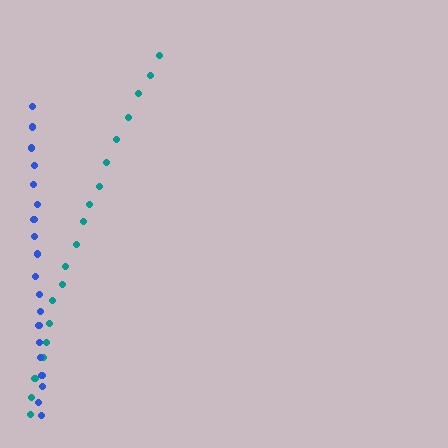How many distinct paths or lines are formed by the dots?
There are 2 distinct paths.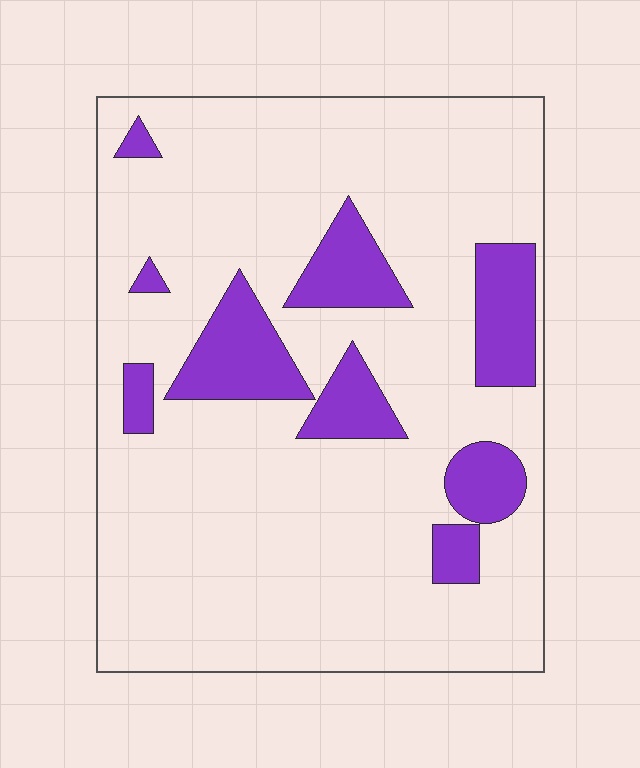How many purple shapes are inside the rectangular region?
9.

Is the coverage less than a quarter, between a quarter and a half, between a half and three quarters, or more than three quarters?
Less than a quarter.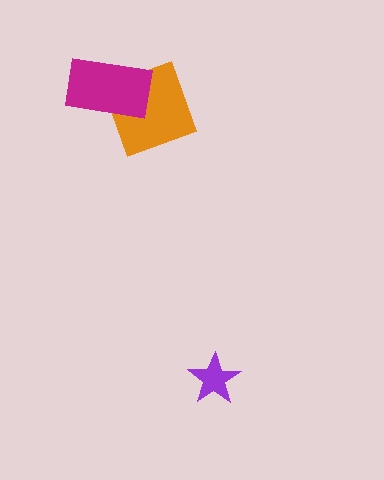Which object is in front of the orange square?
The magenta rectangle is in front of the orange square.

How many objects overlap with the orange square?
1 object overlaps with the orange square.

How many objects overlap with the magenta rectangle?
1 object overlaps with the magenta rectangle.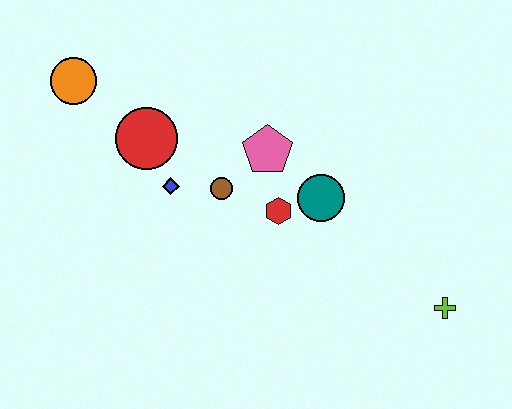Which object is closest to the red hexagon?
The teal circle is closest to the red hexagon.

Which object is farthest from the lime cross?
The orange circle is farthest from the lime cross.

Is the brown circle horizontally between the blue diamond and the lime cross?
Yes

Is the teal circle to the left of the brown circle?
No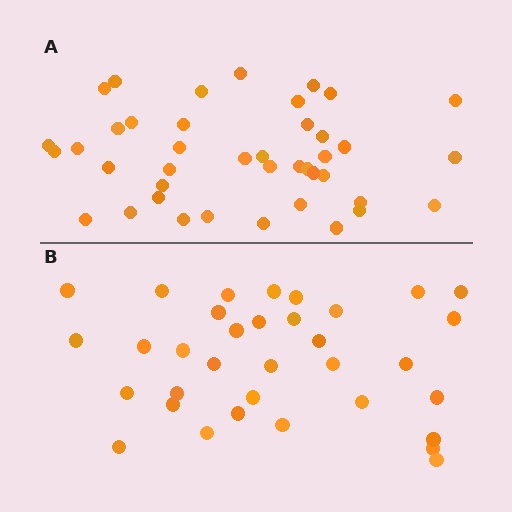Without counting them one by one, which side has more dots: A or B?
Region A (the top region) has more dots.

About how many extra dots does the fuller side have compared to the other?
Region A has roughly 8 or so more dots than region B.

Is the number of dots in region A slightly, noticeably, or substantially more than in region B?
Region A has only slightly more — the two regions are fairly close. The ratio is roughly 1.2 to 1.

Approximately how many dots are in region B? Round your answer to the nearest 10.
About 30 dots. (The exact count is 34, which rounds to 30.)